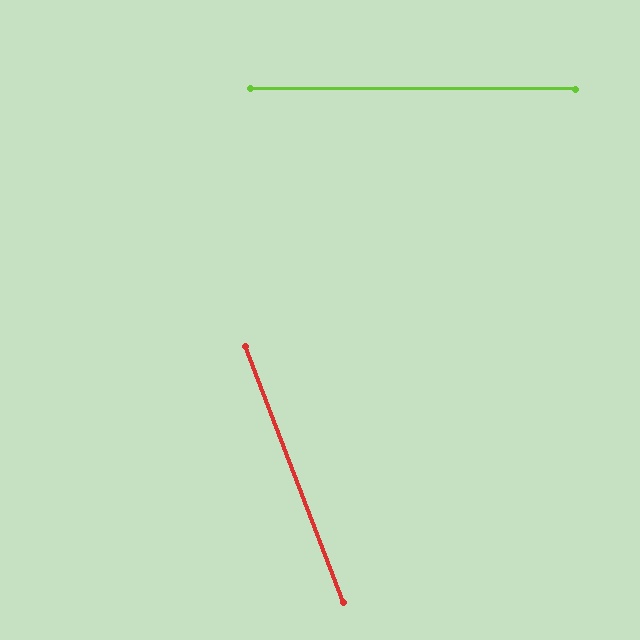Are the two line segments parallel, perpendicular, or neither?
Neither parallel nor perpendicular — they differ by about 69°.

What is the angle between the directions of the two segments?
Approximately 69 degrees.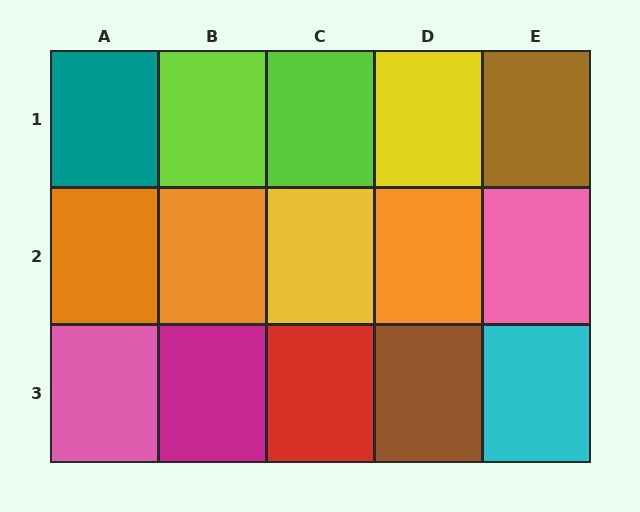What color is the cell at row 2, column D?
Orange.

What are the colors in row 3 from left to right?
Pink, magenta, red, brown, cyan.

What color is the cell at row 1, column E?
Brown.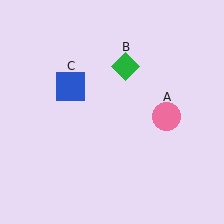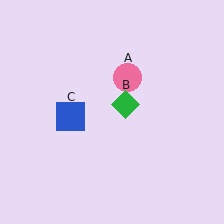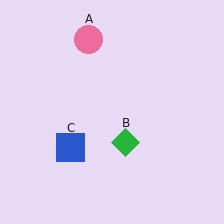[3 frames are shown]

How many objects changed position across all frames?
3 objects changed position: pink circle (object A), green diamond (object B), blue square (object C).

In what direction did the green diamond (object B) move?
The green diamond (object B) moved down.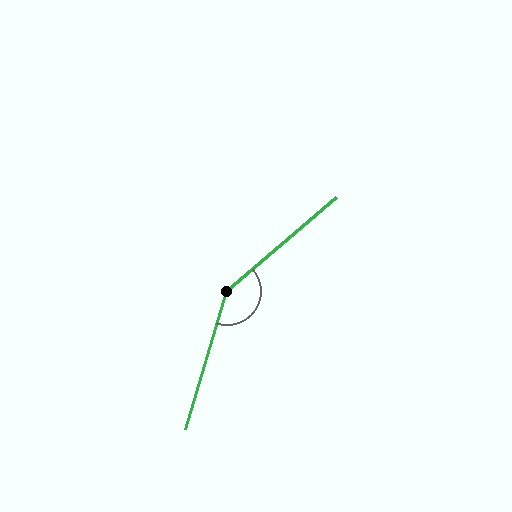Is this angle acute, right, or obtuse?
It is obtuse.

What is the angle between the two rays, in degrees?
Approximately 147 degrees.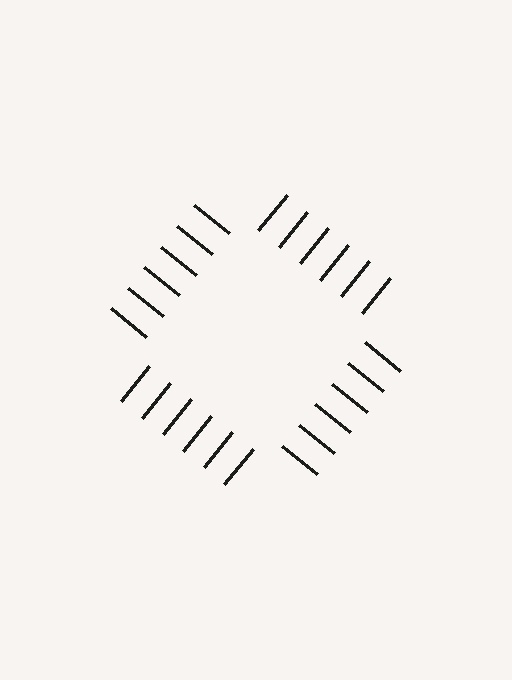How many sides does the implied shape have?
4 sides — the line-ends trace a square.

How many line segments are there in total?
24 — 6 along each of the 4 edges.